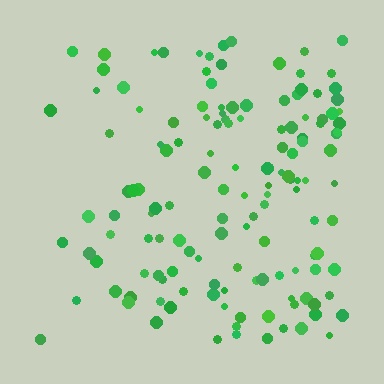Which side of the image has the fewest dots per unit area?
The left.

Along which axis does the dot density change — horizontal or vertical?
Horizontal.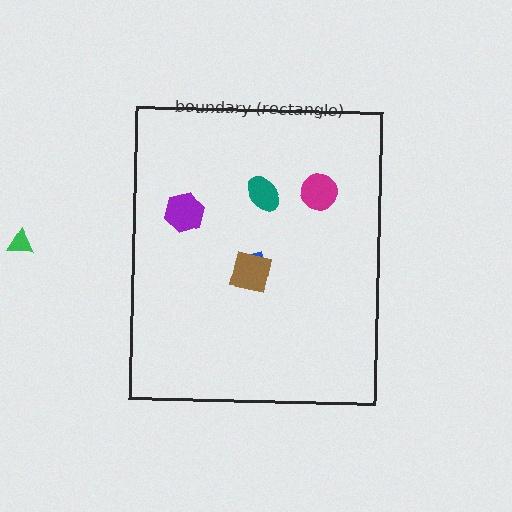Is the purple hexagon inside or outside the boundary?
Inside.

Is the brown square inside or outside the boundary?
Inside.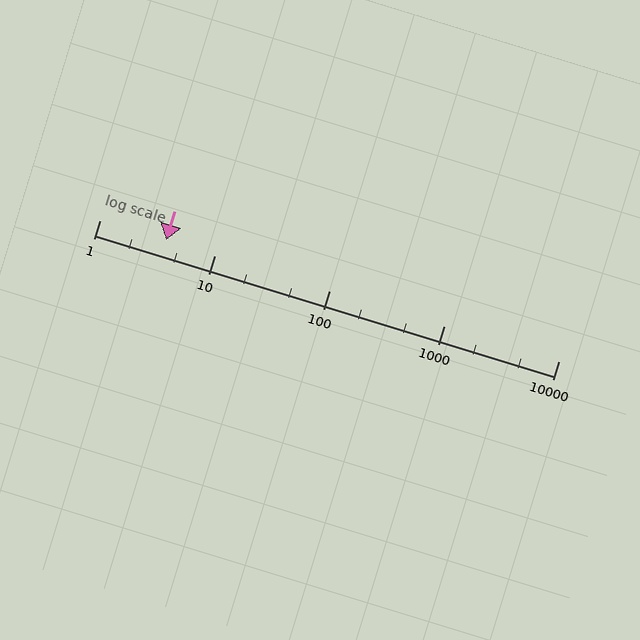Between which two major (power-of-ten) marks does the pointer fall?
The pointer is between 1 and 10.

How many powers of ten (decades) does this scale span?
The scale spans 4 decades, from 1 to 10000.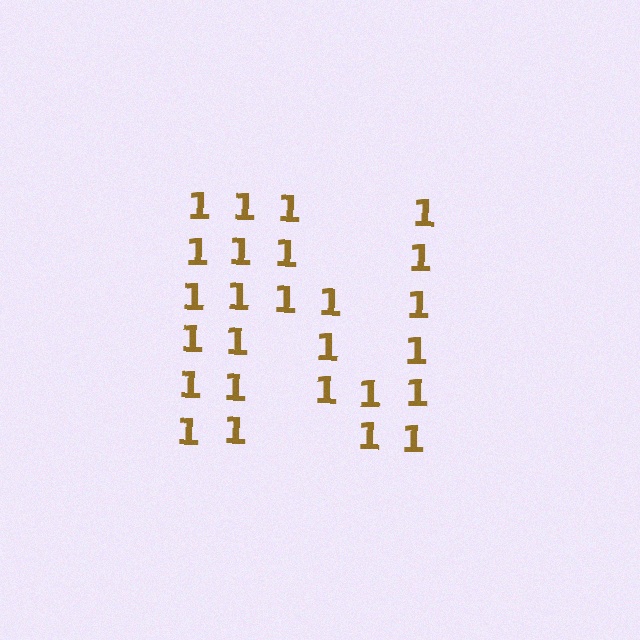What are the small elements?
The small elements are digit 1's.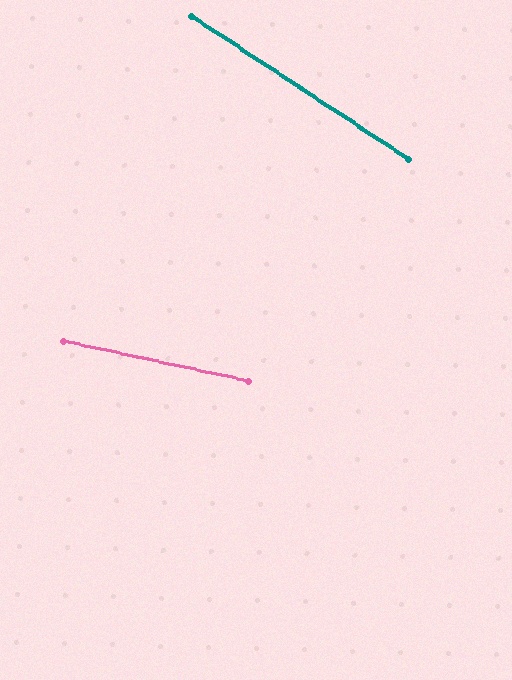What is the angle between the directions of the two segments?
Approximately 21 degrees.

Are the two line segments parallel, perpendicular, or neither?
Neither parallel nor perpendicular — they differ by about 21°.